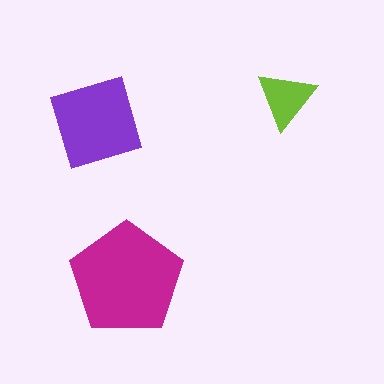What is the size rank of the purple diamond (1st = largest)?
2nd.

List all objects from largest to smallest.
The magenta pentagon, the purple diamond, the lime triangle.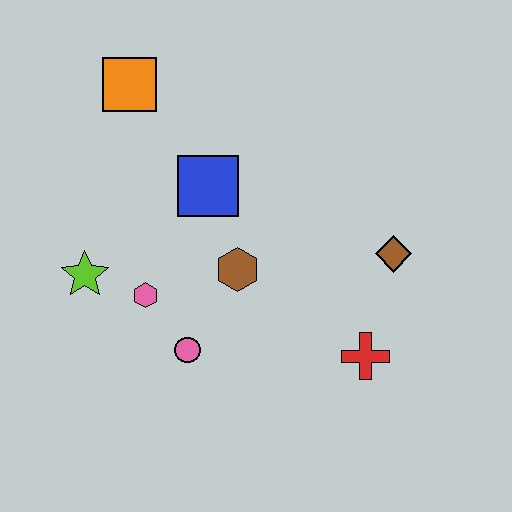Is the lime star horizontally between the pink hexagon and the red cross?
No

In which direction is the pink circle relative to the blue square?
The pink circle is below the blue square.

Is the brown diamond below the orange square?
Yes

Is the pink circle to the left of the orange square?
No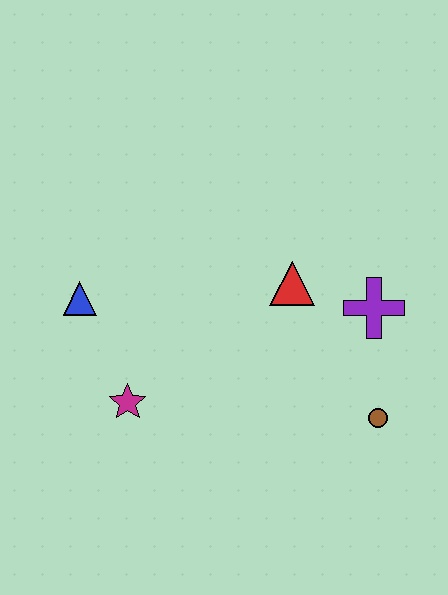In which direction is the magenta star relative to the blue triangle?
The magenta star is below the blue triangle.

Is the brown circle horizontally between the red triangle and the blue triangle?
No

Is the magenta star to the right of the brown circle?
No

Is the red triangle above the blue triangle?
Yes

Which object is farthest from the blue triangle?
The brown circle is farthest from the blue triangle.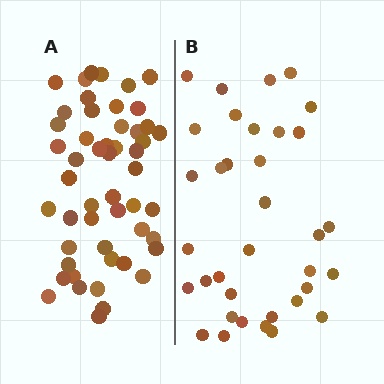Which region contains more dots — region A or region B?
Region A (the left region) has more dots.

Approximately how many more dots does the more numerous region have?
Region A has approximately 15 more dots than region B.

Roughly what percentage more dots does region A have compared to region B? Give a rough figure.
About 45% more.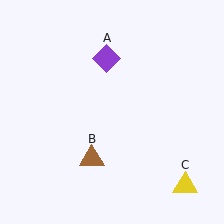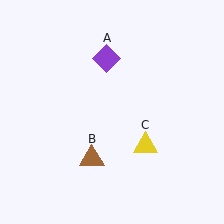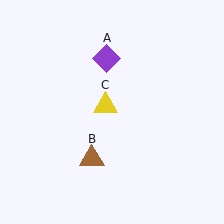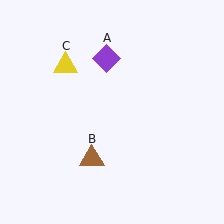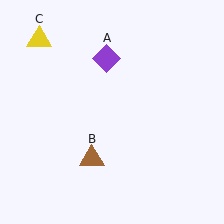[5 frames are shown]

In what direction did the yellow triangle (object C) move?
The yellow triangle (object C) moved up and to the left.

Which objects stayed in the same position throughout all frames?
Purple diamond (object A) and brown triangle (object B) remained stationary.